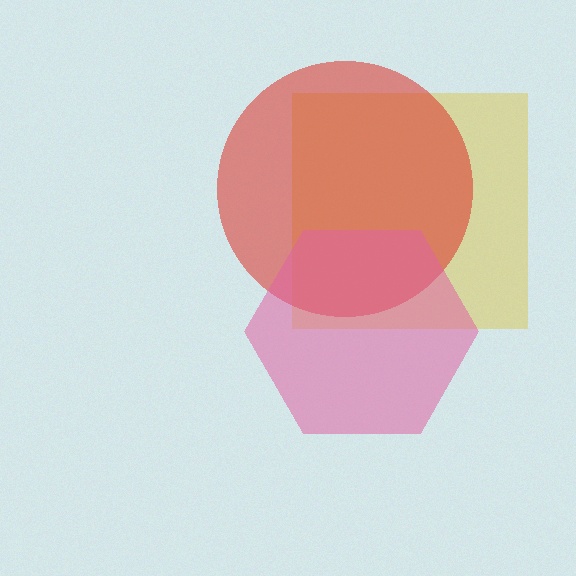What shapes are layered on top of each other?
The layered shapes are: a yellow square, a red circle, a pink hexagon.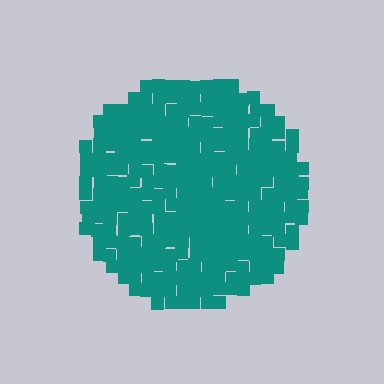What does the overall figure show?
The overall figure shows a circle.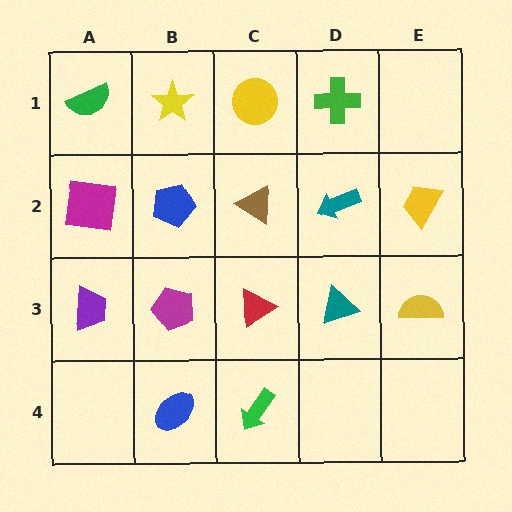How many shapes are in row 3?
5 shapes.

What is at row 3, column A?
A purple trapezoid.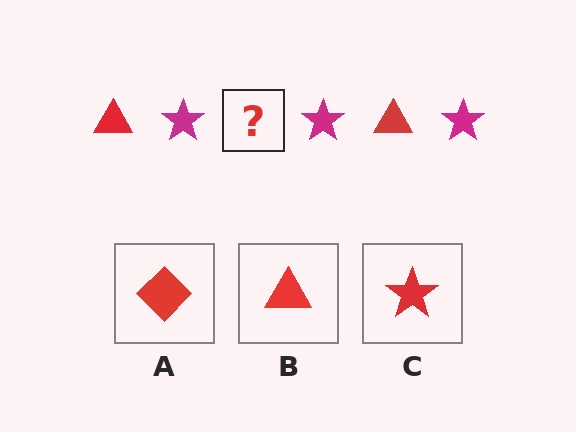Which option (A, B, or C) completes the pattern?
B.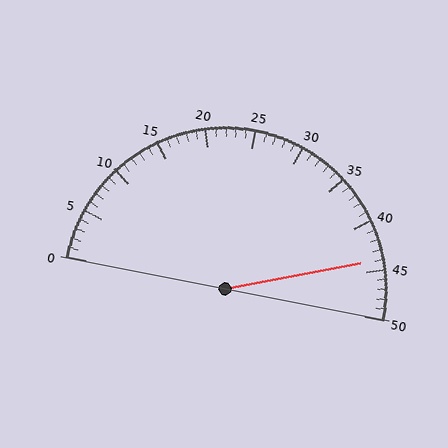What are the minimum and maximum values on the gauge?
The gauge ranges from 0 to 50.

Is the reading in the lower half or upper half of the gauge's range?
The reading is in the upper half of the range (0 to 50).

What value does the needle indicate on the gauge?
The needle indicates approximately 44.